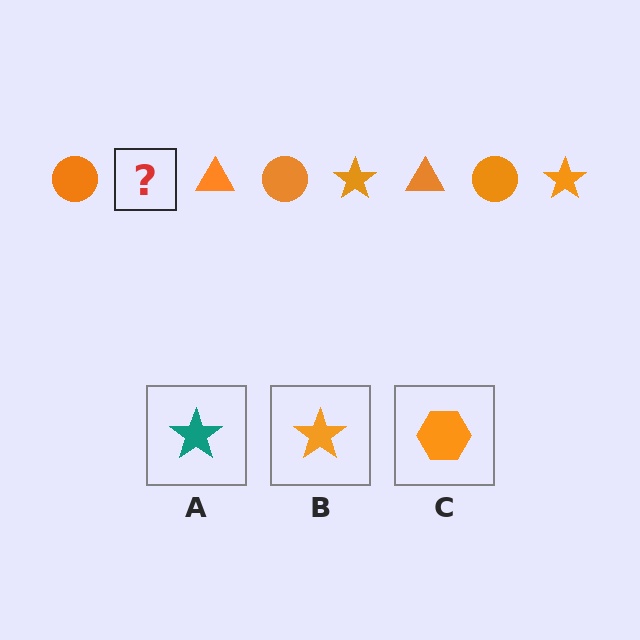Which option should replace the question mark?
Option B.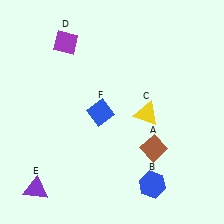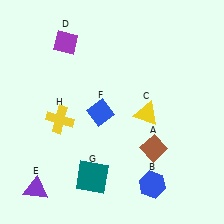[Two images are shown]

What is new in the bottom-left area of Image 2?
A teal square (G) was added in the bottom-left area of Image 2.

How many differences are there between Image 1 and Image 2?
There are 2 differences between the two images.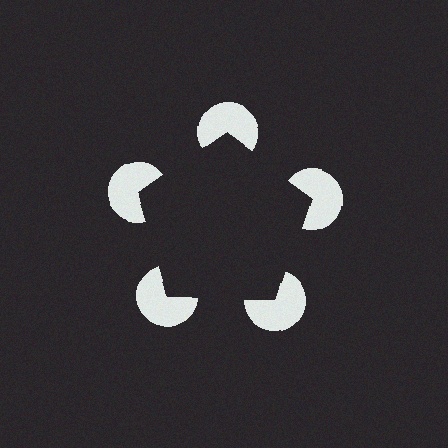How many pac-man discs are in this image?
There are 5 — one at each vertex of the illusory pentagon.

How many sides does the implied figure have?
5 sides.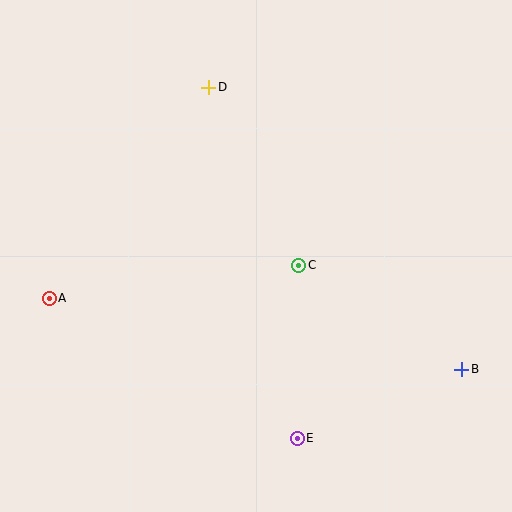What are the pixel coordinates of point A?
Point A is at (49, 298).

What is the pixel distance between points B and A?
The distance between B and A is 419 pixels.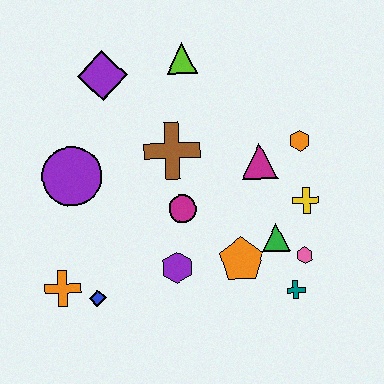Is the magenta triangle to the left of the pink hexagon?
Yes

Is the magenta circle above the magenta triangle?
No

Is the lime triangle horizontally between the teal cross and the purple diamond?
Yes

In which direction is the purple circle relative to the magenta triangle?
The purple circle is to the left of the magenta triangle.